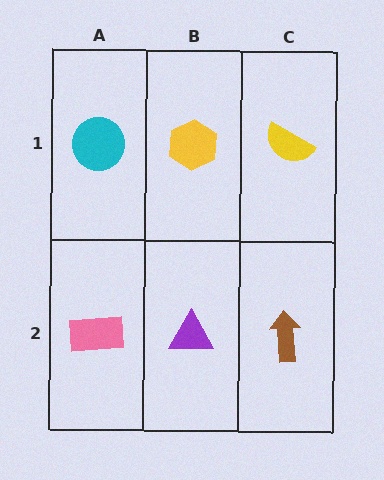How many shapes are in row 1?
3 shapes.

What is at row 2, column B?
A purple triangle.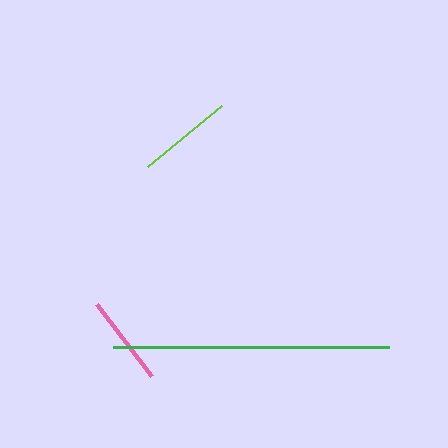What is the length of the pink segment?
The pink segment is approximately 89 pixels long.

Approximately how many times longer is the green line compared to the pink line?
The green line is approximately 3.1 times the length of the pink line.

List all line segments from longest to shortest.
From longest to shortest: green, lime, pink.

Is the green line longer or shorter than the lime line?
The green line is longer than the lime line.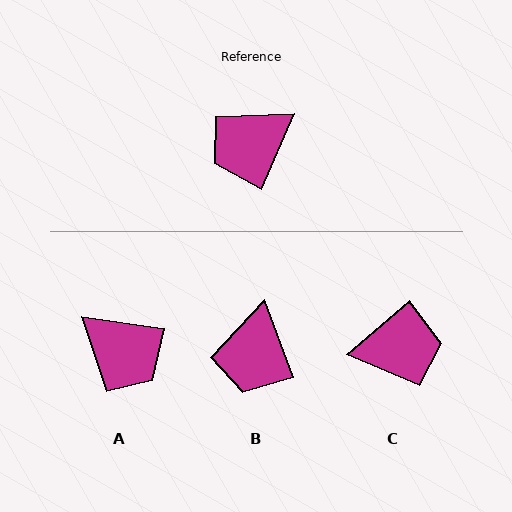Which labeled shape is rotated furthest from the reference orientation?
C, about 154 degrees away.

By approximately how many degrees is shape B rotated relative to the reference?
Approximately 44 degrees counter-clockwise.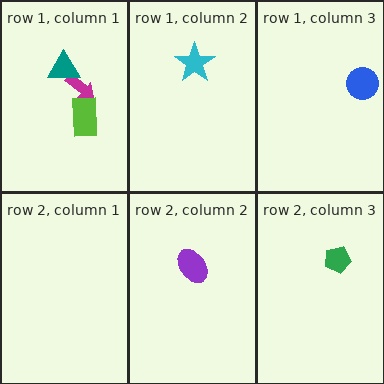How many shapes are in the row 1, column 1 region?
3.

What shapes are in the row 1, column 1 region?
The magenta arrow, the lime rectangle, the teal triangle.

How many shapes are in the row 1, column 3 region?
1.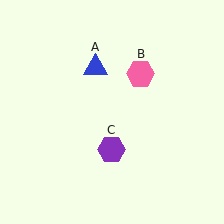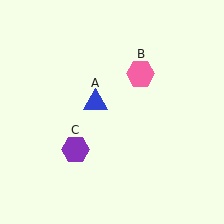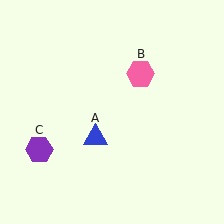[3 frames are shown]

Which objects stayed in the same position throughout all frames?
Pink hexagon (object B) remained stationary.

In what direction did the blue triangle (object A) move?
The blue triangle (object A) moved down.